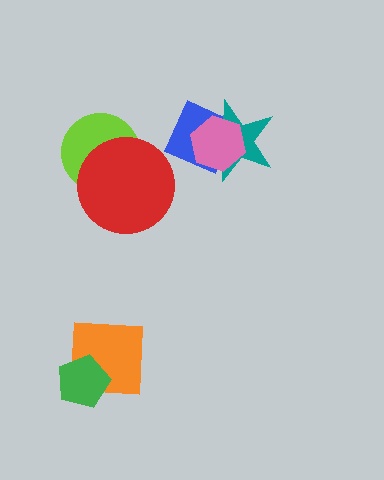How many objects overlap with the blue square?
2 objects overlap with the blue square.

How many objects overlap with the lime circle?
1 object overlaps with the lime circle.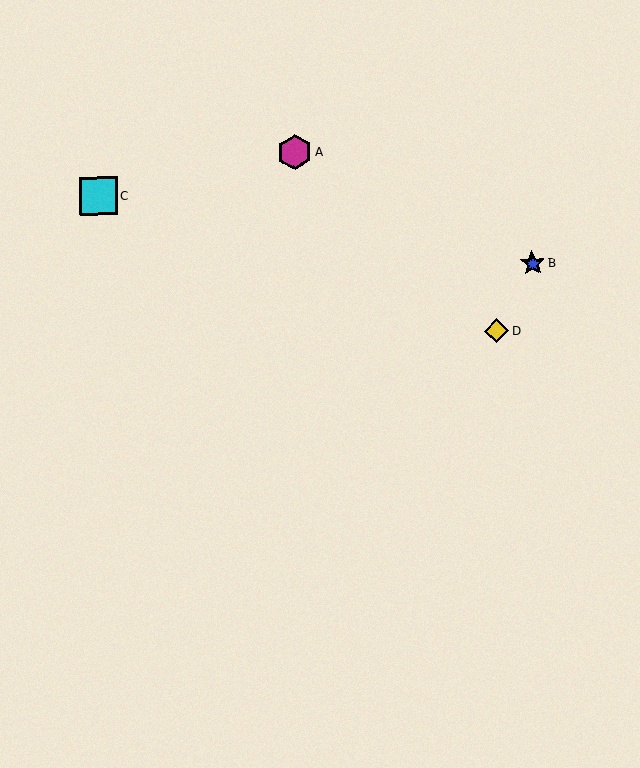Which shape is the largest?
The cyan square (labeled C) is the largest.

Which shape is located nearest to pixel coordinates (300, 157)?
The magenta hexagon (labeled A) at (295, 152) is nearest to that location.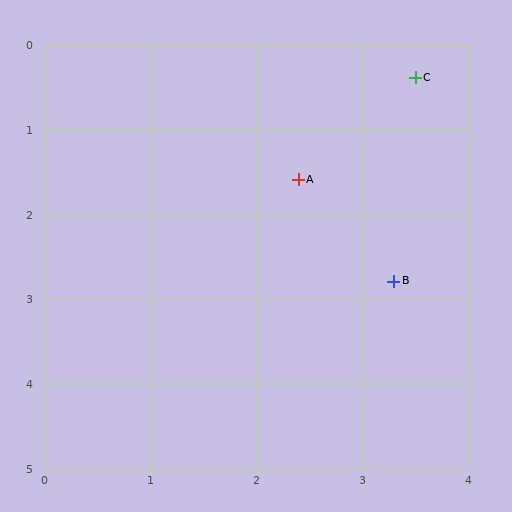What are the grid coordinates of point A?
Point A is at approximately (2.4, 1.6).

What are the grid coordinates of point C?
Point C is at approximately (3.5, 0.4).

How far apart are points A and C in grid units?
Points A and C are about 1.6 grid units apart.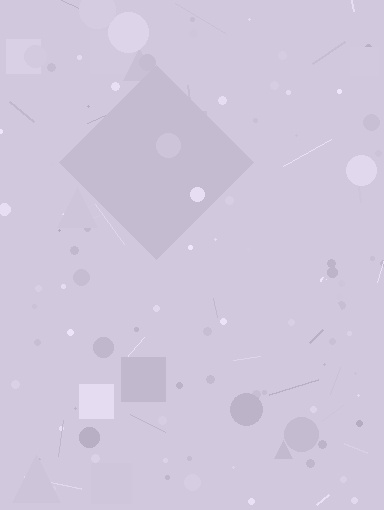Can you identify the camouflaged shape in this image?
The camouflaged shape is a diamond.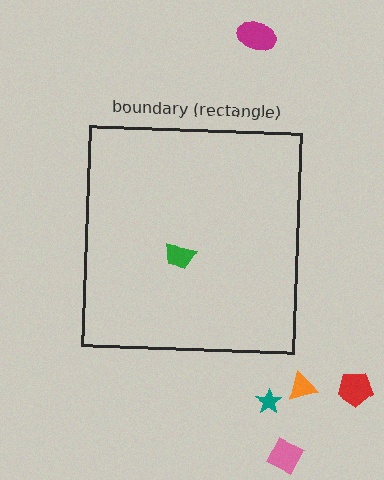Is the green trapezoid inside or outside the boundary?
Inside.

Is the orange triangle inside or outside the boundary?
Outside.